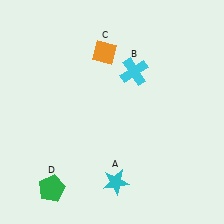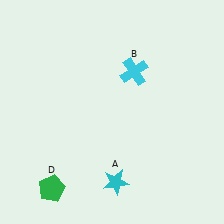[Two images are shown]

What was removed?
The orange diamond (C) was removed in Image 2.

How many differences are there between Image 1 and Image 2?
There is 1 difference between the two images.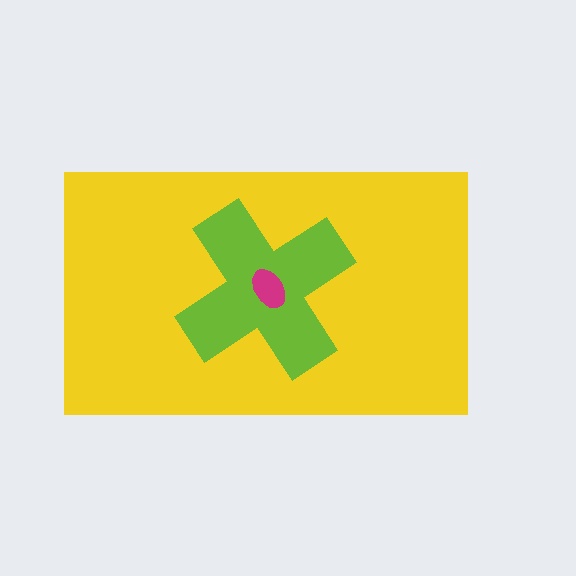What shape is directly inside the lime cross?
The magenta ellipse.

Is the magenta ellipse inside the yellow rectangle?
Yes.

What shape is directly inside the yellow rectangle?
The lime cross.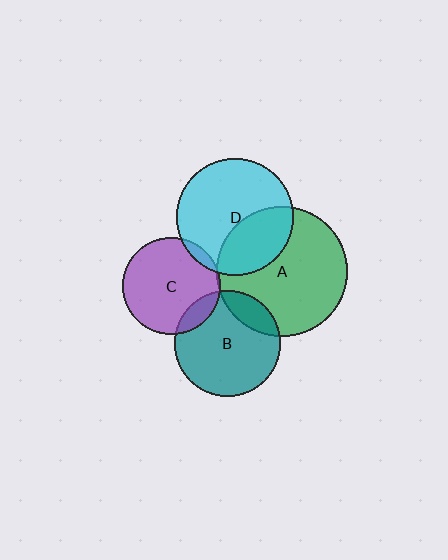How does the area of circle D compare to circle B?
Approximately 1.2 times.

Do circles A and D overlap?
Yes.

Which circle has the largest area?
Circle A (green).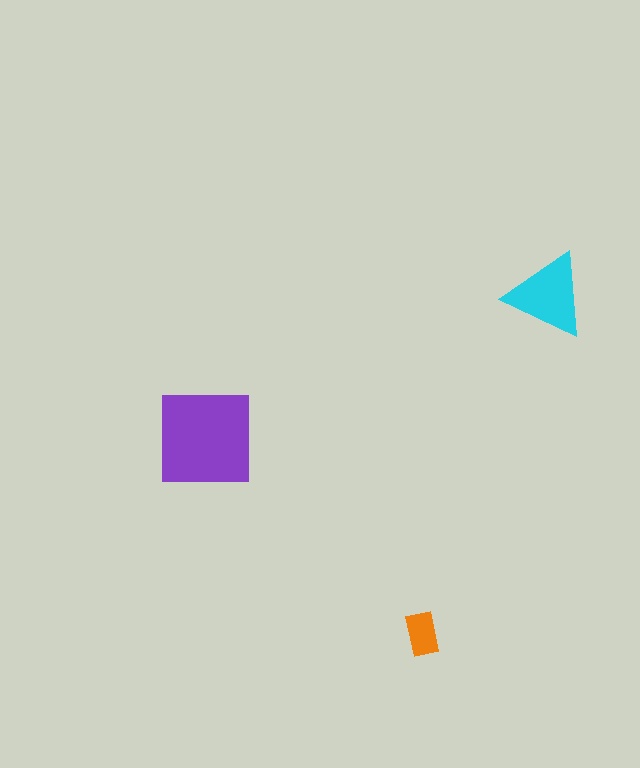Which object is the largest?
The purple square.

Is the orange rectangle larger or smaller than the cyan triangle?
Smaller.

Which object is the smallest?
The orange rectangle.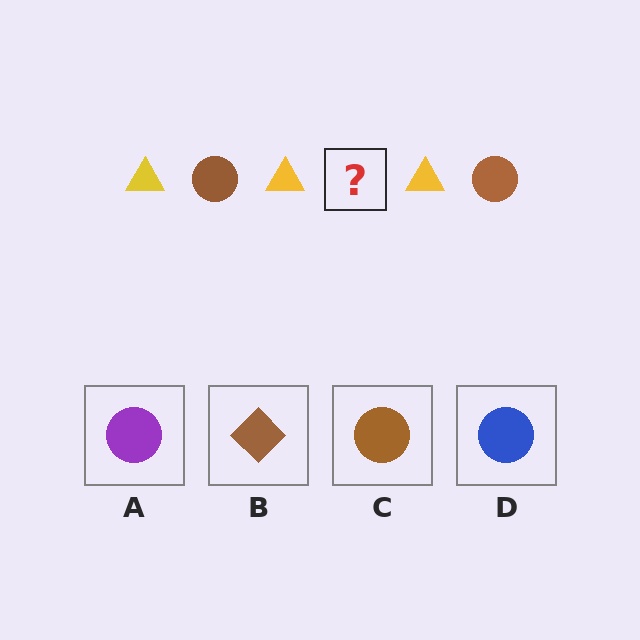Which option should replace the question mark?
Option C.